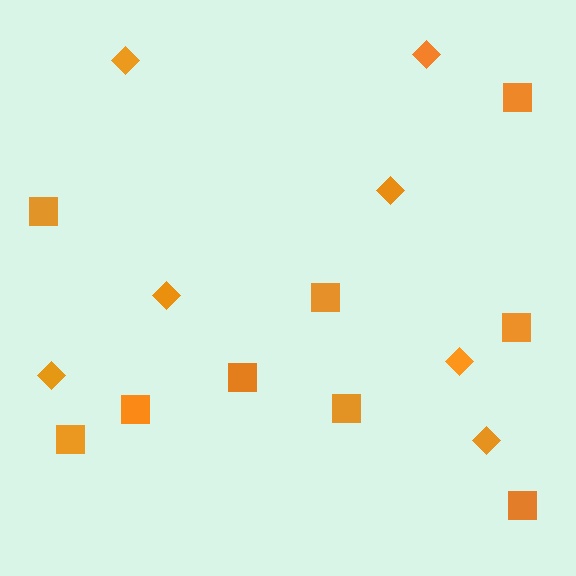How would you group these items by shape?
There are 2 groups: one group of squares (9) and one group of diamonds (7).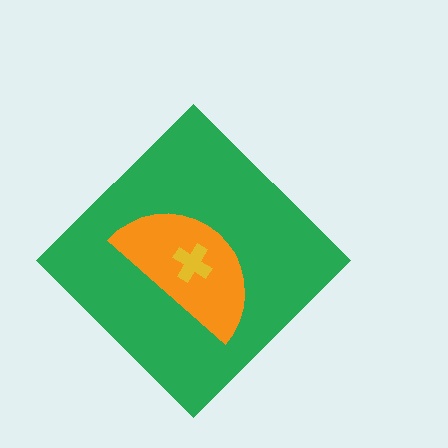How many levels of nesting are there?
3.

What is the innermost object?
The yellow cross.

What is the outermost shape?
The green diamond.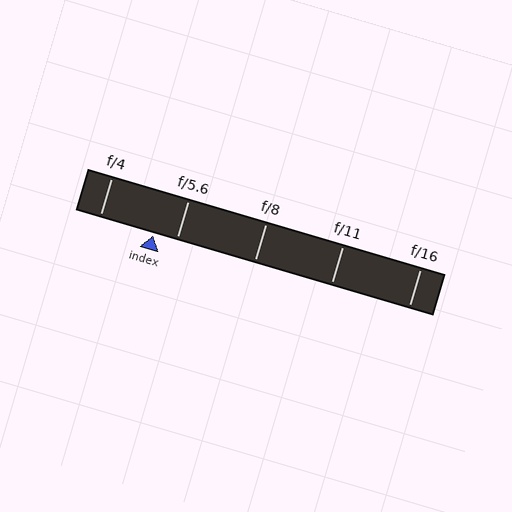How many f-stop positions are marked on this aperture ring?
There are 5 f-stop positions marked.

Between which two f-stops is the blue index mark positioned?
The index mark is between f/4 and f/5.6.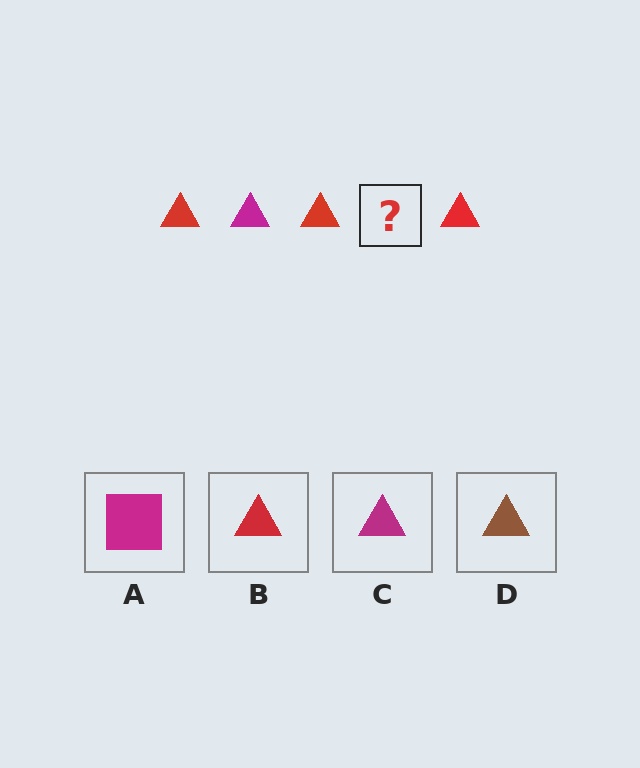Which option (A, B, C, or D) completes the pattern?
C.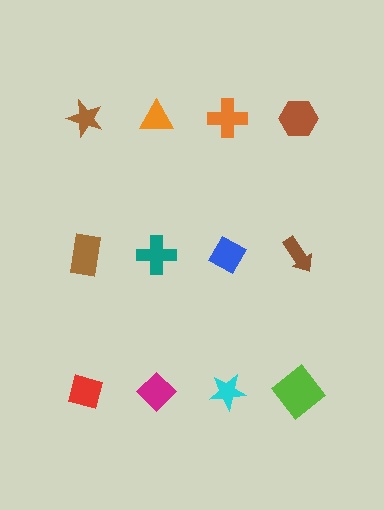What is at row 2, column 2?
A teal cross.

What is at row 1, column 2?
An orange triangle.